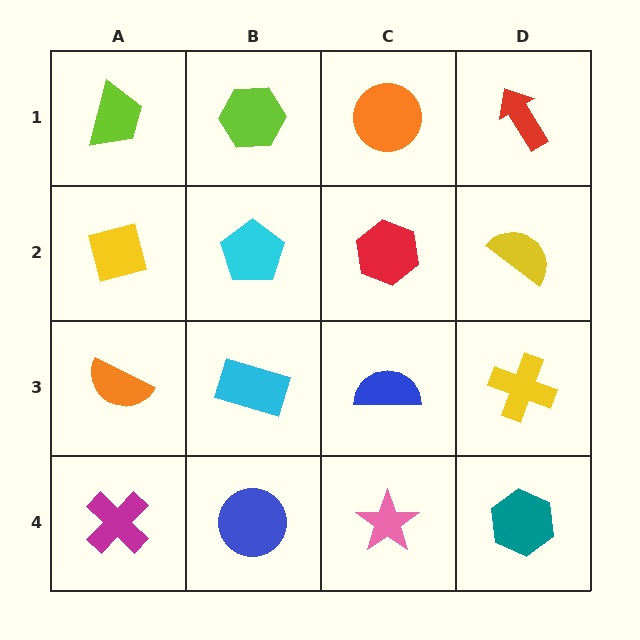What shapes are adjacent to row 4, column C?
A blue semicircle (row 3, column C), a blue circle (row 4, column B), a teal hexagon (row 4, column D).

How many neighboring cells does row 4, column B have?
3.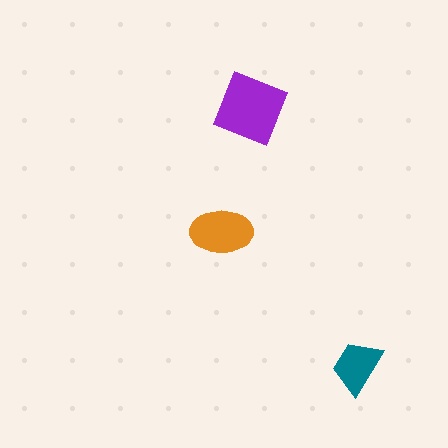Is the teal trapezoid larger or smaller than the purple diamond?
Smaller.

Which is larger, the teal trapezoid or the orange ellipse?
The orange ellipse.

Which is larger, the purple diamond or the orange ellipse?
The purple diamond.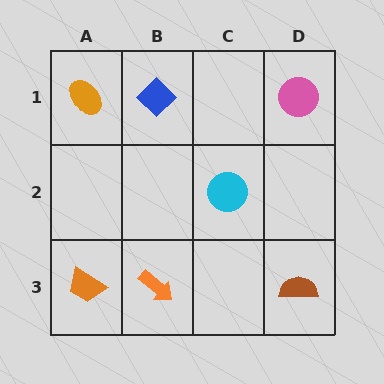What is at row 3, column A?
An orange trapezoid.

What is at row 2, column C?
A cyan circle.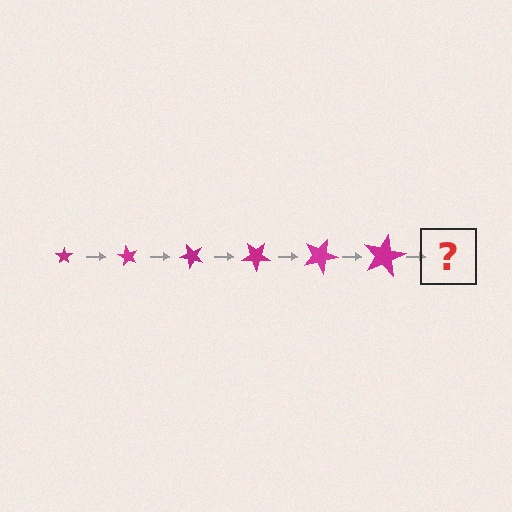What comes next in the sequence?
The next element should be a star, larger than the previous one and rotated 360 degrees from the start.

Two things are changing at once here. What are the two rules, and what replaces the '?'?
The two rules are that the star grows larger each step and it rotates 60 degrees each step. The '?' should be a star, larger than the previous one and rotated 360 degrees from the start.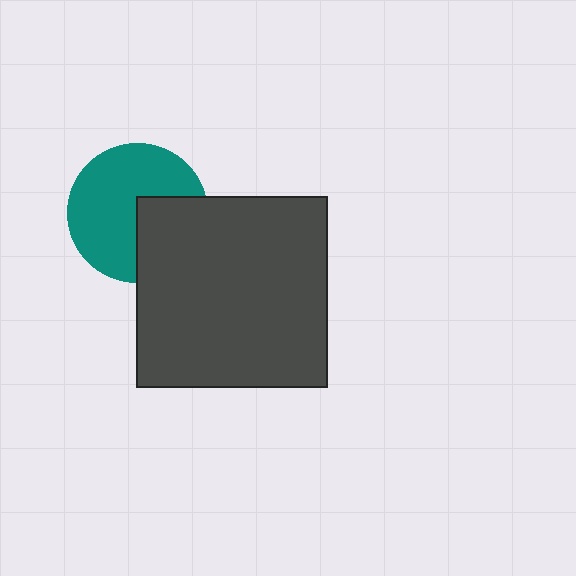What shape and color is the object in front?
The object in front is a dark gray square.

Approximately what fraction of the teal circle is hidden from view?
Roughly 34% of the teal circle is hidden behind the dark gray square.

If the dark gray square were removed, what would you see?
You would see the complete teal circle.